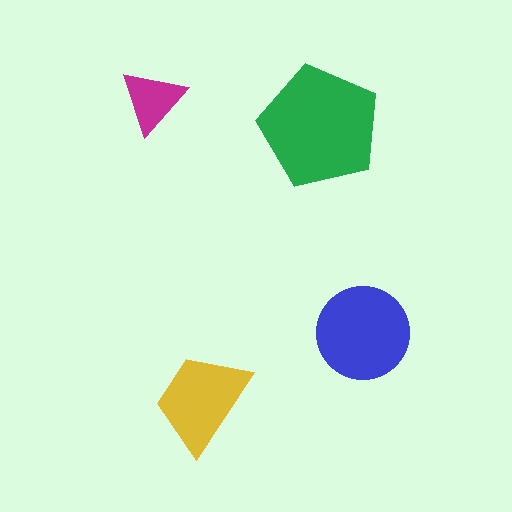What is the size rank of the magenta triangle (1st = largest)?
4th.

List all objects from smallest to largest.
The magenta triangle, the yellow trapezoid, the blue circle, the green pentagon.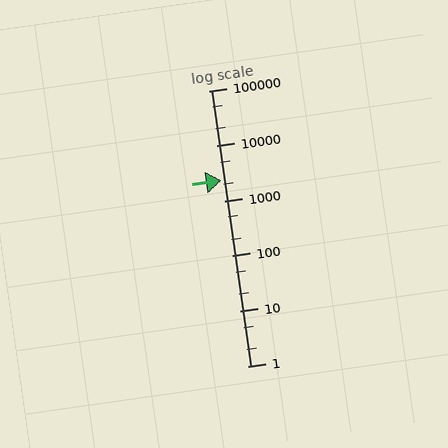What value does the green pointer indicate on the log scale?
The pointer indicates approximately 2400.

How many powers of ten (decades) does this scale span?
The scale spans 5 decades, from 1 to 100000.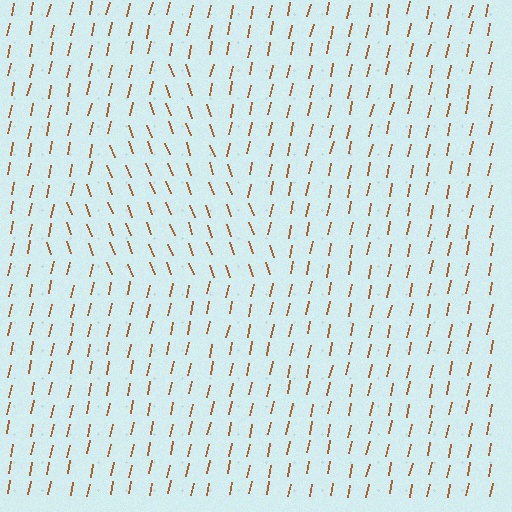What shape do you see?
I see a triangle.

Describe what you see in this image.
The image is filled with small brown line segments. A triangle region in the image has lines oriented differently from the surrounding lines, creating a visible texture boundary.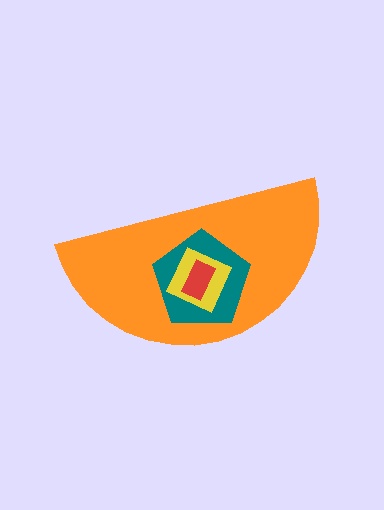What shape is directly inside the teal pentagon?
The yellow square.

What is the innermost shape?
The red rectangle.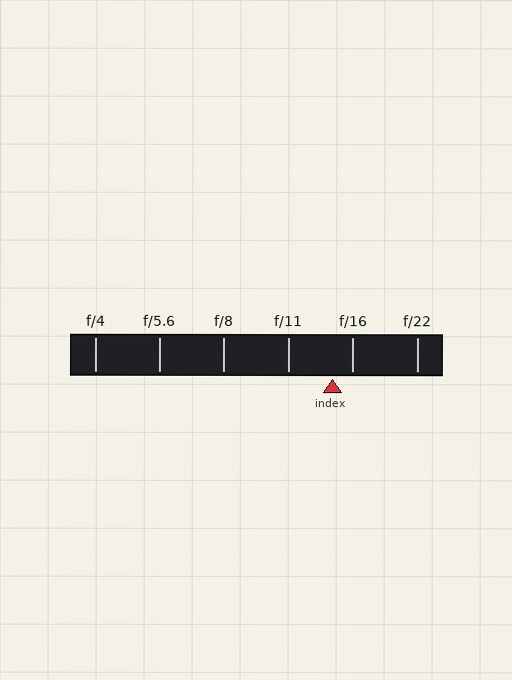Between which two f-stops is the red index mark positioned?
The index mark is between f/11 and f/16.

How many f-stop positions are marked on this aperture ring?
There are 6 f-stop positions marked.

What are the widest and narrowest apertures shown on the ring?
The widest aperture shown is f/4 and the narrowest is f/22.